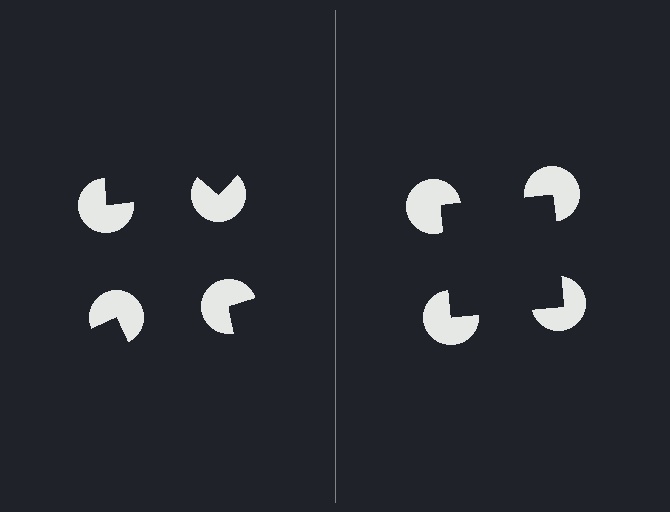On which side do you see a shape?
An illusory square appears on the right side. On the left side the wedge cuts are rotated, so no coherent shape forms.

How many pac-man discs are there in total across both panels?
8 — 4 on each side.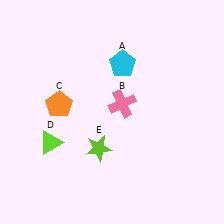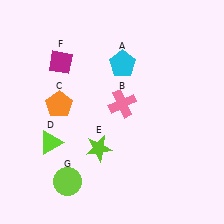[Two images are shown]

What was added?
A magenta diamond (F), a lime circle (G) were added in Image 2.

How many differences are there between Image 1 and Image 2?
There are 2 differences between the two images.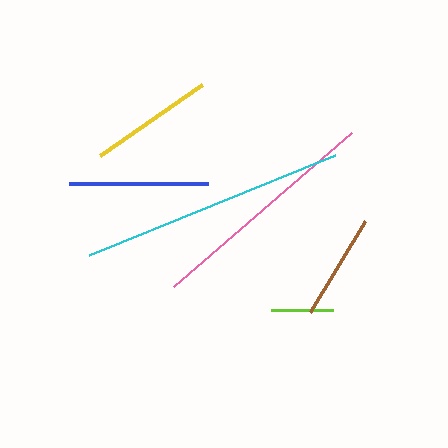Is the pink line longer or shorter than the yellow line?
The pink line is longer than the yellow line.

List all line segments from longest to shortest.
From longest to shortest: cyan, pink, blue, yellow, brown, lime.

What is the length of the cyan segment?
The cyan segment is approximately 265 pixels long.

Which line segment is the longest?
The cyan line is the longest at approximately 265 pixels.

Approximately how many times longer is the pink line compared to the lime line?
The pink line is approximately 3.8 times the length of the lime line.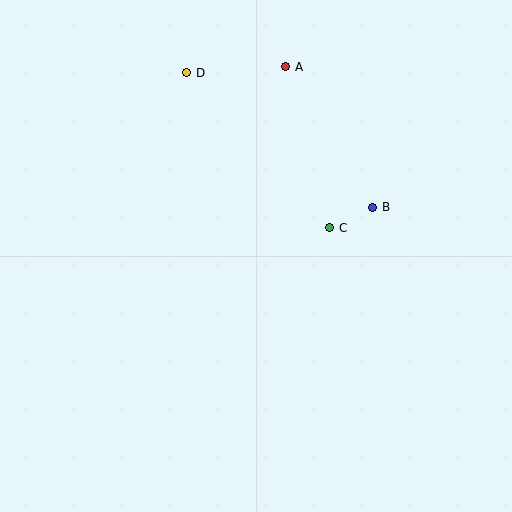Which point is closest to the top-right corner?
Point A is closest to the top-right corner.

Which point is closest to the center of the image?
Point C at (330, 228) is closest to the center.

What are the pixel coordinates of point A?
Point A is at (286, 67).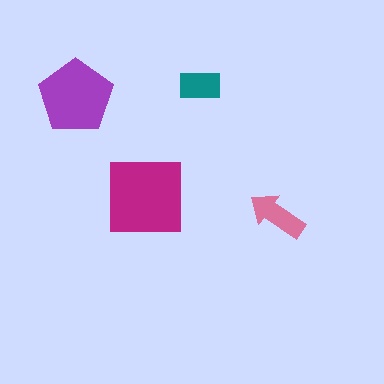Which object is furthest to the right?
The pink arrow is rightmost.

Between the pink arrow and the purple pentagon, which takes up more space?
The purple pentagon.